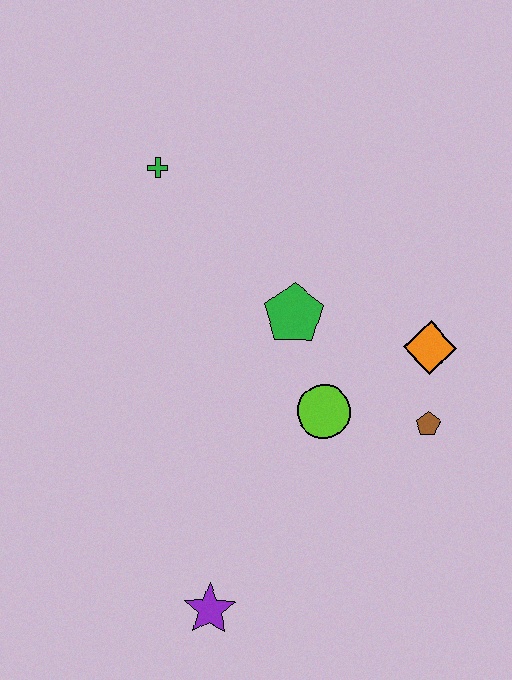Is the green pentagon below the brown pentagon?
No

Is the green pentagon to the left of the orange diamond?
Yes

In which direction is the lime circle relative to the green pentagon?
The lime circle is below the green pentagon.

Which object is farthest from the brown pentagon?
The green cross is farthest from the brown pentagon.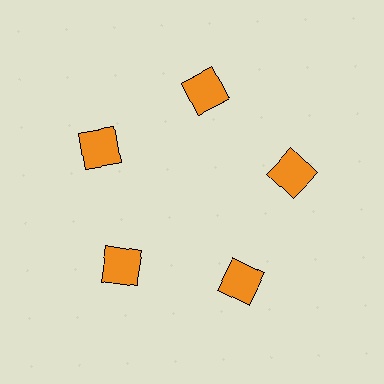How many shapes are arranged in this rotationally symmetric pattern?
There are 5 shapes, arranged in 5 groups of 1.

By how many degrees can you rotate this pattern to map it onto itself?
The pattern maps onto itself every 72 degrees of rotation.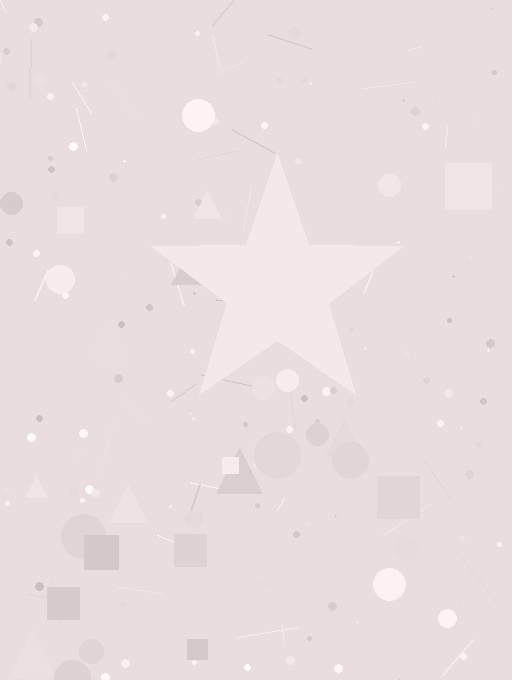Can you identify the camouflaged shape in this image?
The camouflaged shape is a star.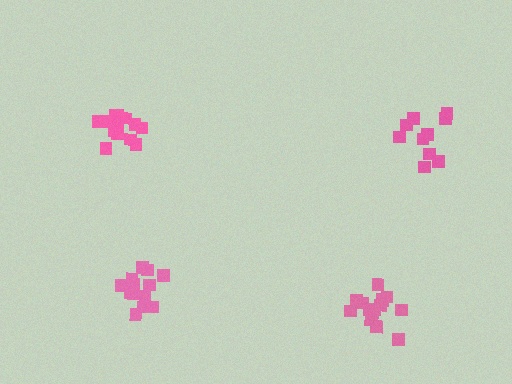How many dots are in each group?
Group 1: 10 dots, Group 2: 14 dots, Group 3: 13 dots, Group 4: 14 dots (51 total).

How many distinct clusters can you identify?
There are 4 distinct clusters.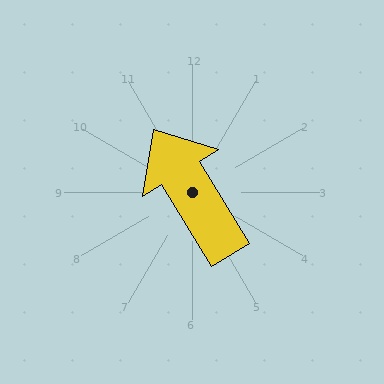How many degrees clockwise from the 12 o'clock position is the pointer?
Approximately 328 degrees.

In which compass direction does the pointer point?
Northwest.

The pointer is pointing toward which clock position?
Roughly 11 o'clock.